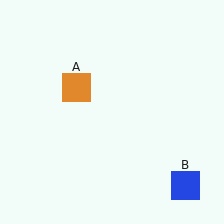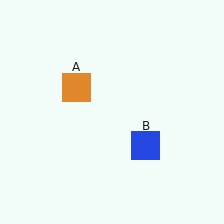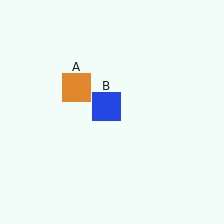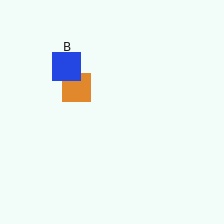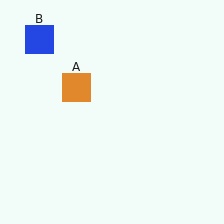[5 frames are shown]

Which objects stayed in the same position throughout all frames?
Orange square (object A) remained stationary.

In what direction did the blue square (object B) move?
The blue square (object B) moved up and to the left.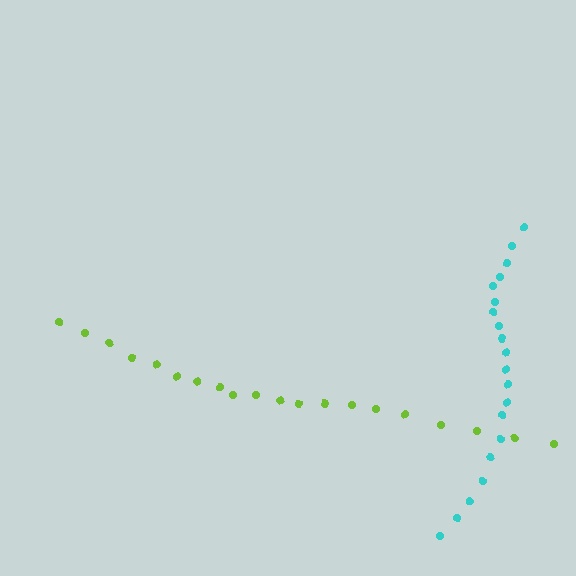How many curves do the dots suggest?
There are 2 distinct paths.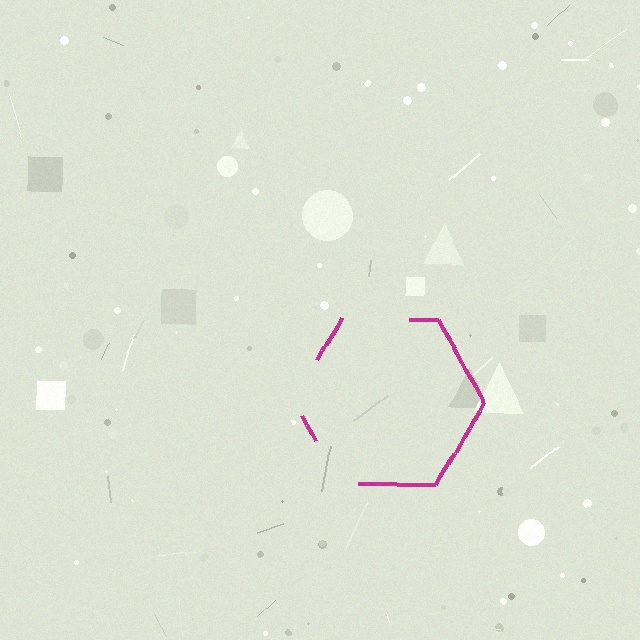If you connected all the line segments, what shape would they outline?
They would outline a hexagon.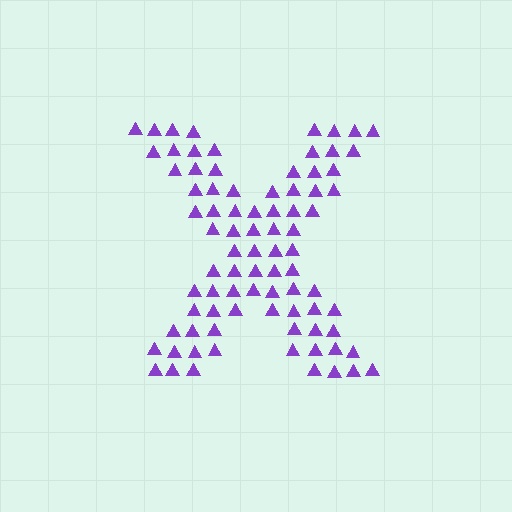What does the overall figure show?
The overall figure shows the letter X.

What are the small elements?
The small elements are triangles.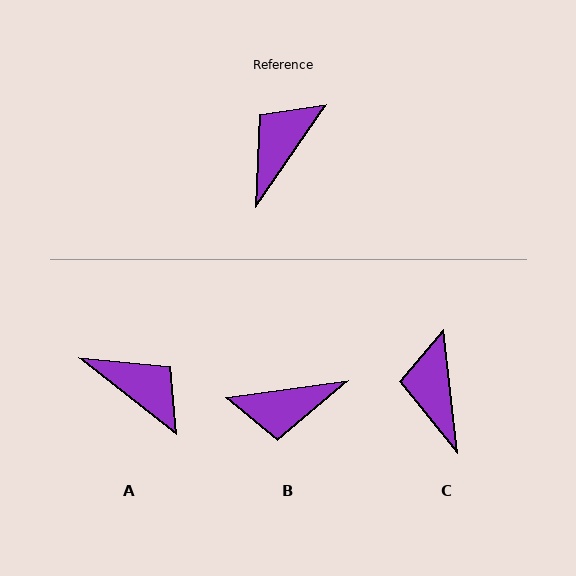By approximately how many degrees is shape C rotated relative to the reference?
Approximately 41 degrees counter-clockwise.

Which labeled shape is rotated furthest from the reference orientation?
B, about 133 degrees away.